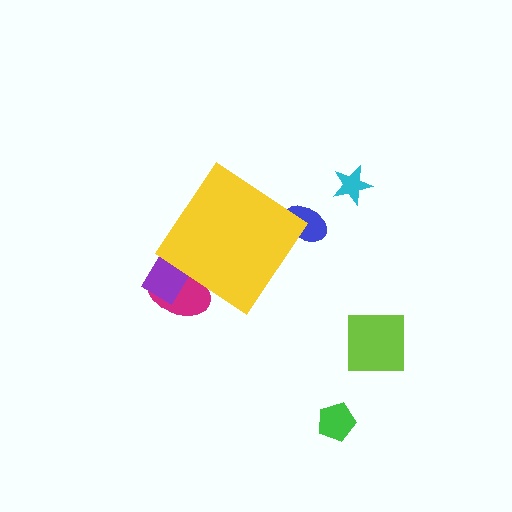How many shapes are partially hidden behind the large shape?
3 shapes are partially hidden.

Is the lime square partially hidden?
No, the lime square is fully visible.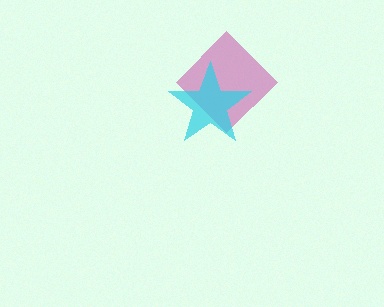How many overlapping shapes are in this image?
There are 2 overlapping shapes in the image.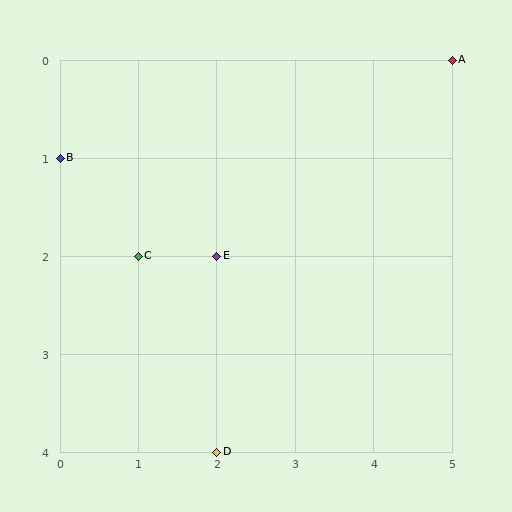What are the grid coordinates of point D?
Point D is at grid coordinates (2, 4).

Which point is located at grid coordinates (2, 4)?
Point D is at (2, 4).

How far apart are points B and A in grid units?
Points B and A are 5 columns and 1 row apart (about 5.1 grid units diagonally).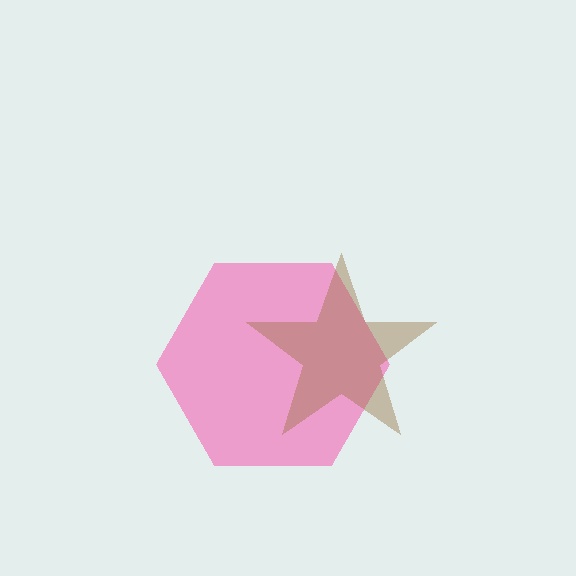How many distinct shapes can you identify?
There are 2 distinct shapes: a pink hexagon, a brown star.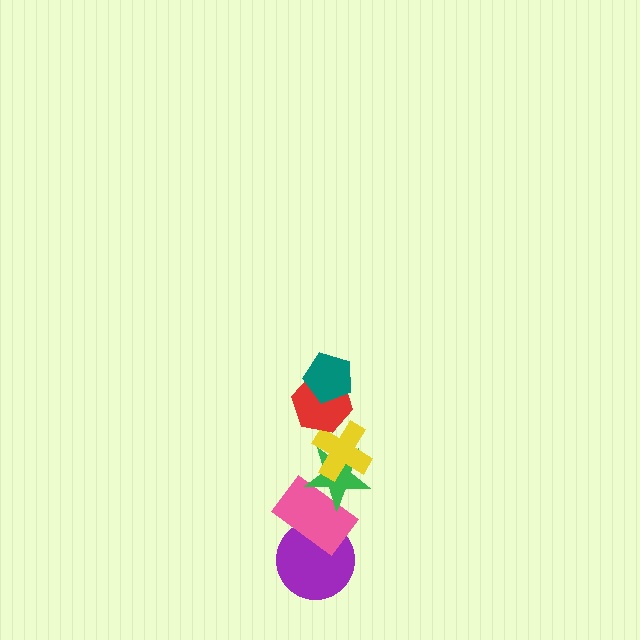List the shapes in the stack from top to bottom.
From top to bottom: the teal pentagon, the red hexagon, the yellow cross, the green star, the pink rectangle, the purple circle.